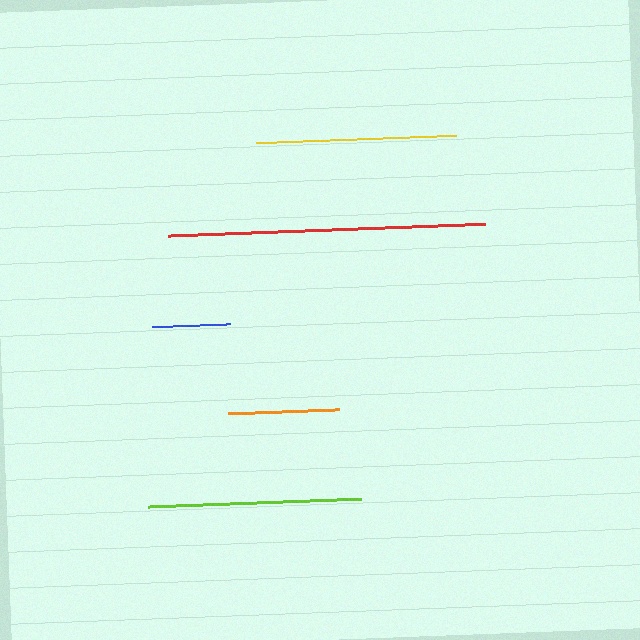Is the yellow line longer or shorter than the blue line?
The yellow line is longer than the blue line.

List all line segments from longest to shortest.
From longest to shortest: red, lime, yellow, orange, blue.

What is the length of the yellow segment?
The yellow segment is approximately 200 pixels long.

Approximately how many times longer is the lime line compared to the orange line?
The lime line is approximately 1.9 times the length of the orange line.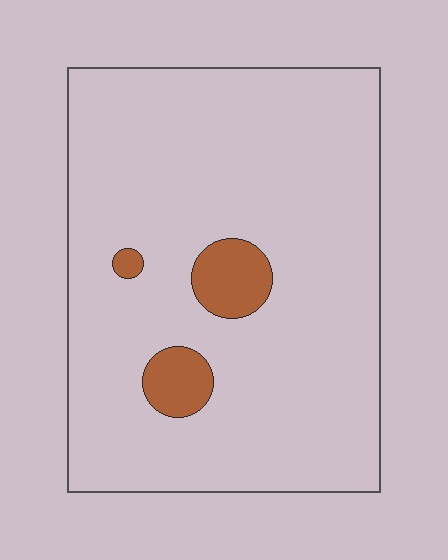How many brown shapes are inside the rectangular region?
3.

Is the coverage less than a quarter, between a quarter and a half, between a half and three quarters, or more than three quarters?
Less than a quarter.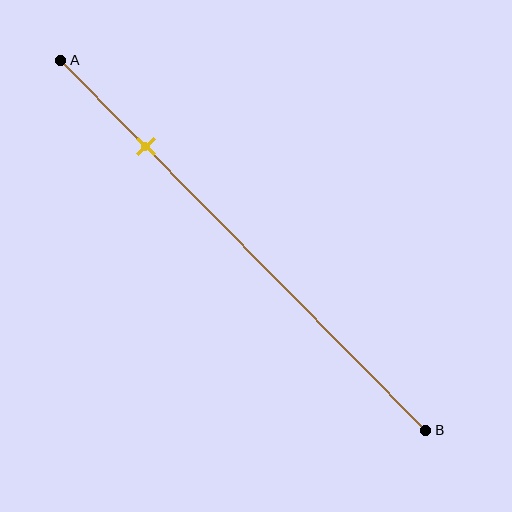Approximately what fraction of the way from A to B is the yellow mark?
The yellow mark is approximately 25% of the way from A to B.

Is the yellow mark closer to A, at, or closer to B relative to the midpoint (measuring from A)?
The yellow mark is closer to point A than the midpoint of segment AB.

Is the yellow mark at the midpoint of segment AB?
No, the mark is at about 25% from A, not at the 50% midpoint.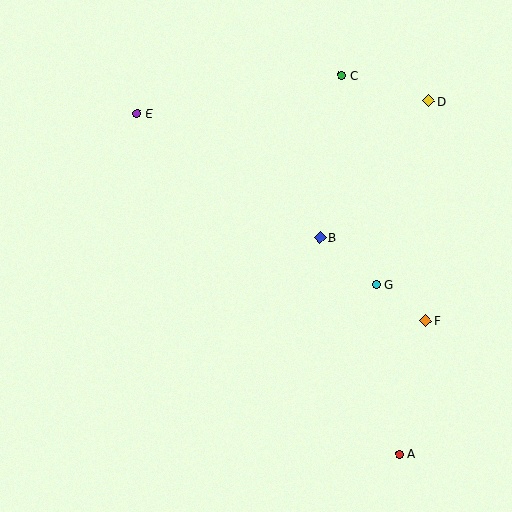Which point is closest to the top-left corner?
Point E is closest to the top-left corner.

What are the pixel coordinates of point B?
Point B is at (320, 238).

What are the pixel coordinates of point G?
Point G is at (376, 285).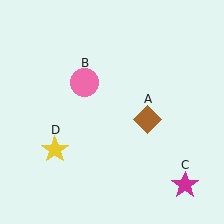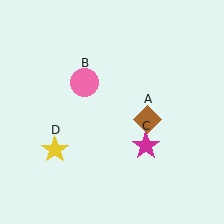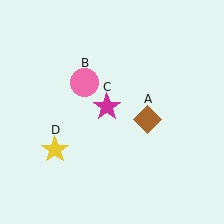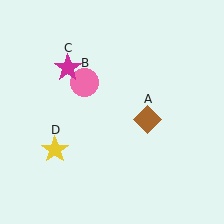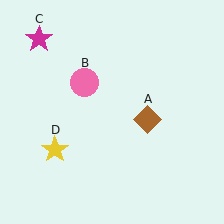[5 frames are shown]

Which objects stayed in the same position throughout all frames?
Brown diamond (object A) and pink circle (object B) and yellow star (object D) remained stationary.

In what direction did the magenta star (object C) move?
The magenta star (object C) moved up and to the left.